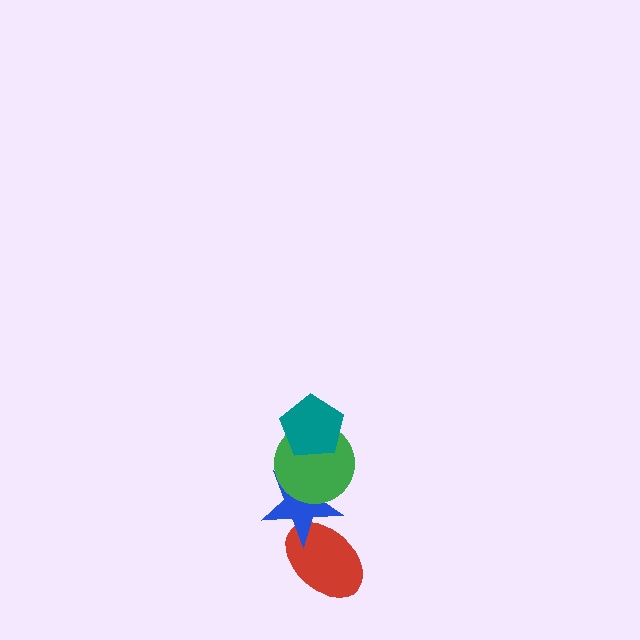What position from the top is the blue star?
The blue star is 3rd from the top.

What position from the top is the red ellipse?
The red ellipse is 4th from the top.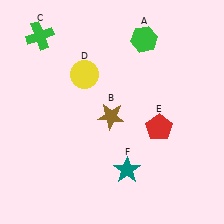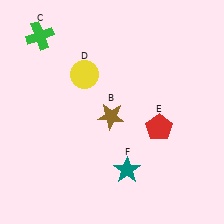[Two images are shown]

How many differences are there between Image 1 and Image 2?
There is 1 difference between the two images.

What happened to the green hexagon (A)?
The green hexagon (A) was removed in Image 2. It was in the top-right area of Image 1.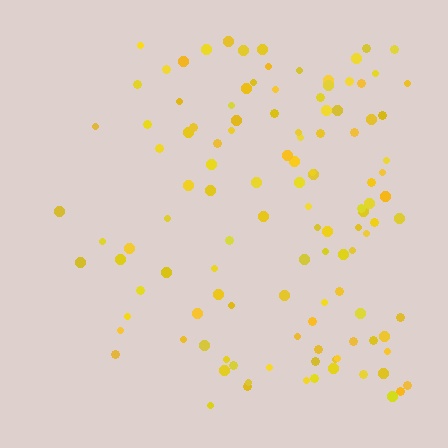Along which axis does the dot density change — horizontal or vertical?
Horizontal.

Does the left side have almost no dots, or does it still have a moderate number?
Still a moderate number, just noticeably fewer than the right.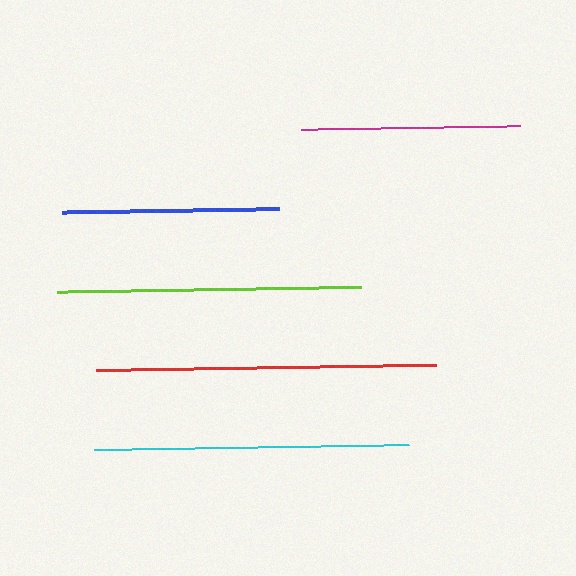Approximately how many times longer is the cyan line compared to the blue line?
The cyan line is approximately 1.4 times the length of the blue line.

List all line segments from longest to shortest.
From longest to shortest: red, cyan, lime, magenta, blue.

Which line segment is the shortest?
The blue line is the shortest at approximately 217 pixels.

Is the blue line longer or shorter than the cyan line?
The cyan line is longer than the blue line.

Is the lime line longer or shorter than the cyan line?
The cyan line is longer than the lime line.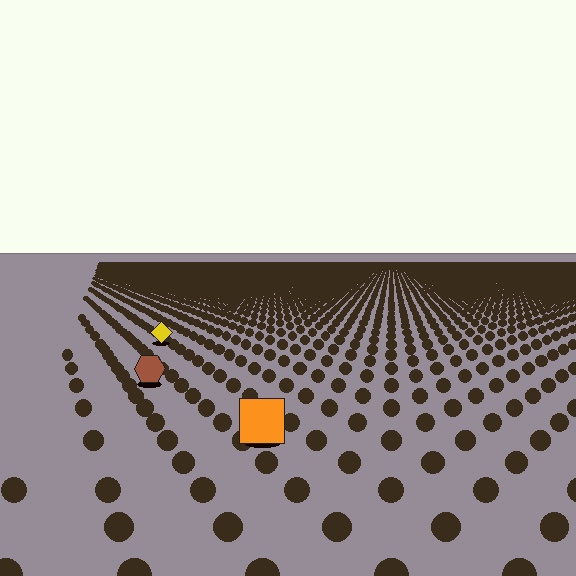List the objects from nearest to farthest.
From nearest to farthest: the orange square, the brown hexagon, the yellow diamond.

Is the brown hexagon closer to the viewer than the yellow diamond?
Yes. The brown hexagon is closer — you can tell from the texture gradient: the ground texture is coarser near it.